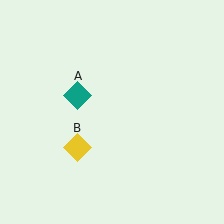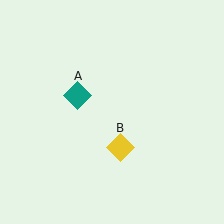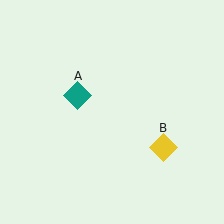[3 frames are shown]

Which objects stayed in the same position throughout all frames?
Teal diamond (object A) remained stationary.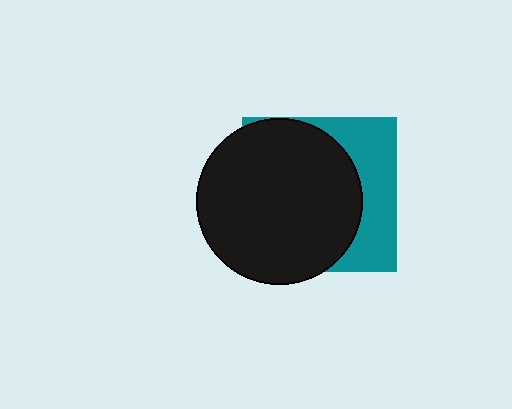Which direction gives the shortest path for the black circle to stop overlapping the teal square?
Moving left gives the shortest separation.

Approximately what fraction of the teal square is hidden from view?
Roughly 68% of the teal square is hidden behind the black circle.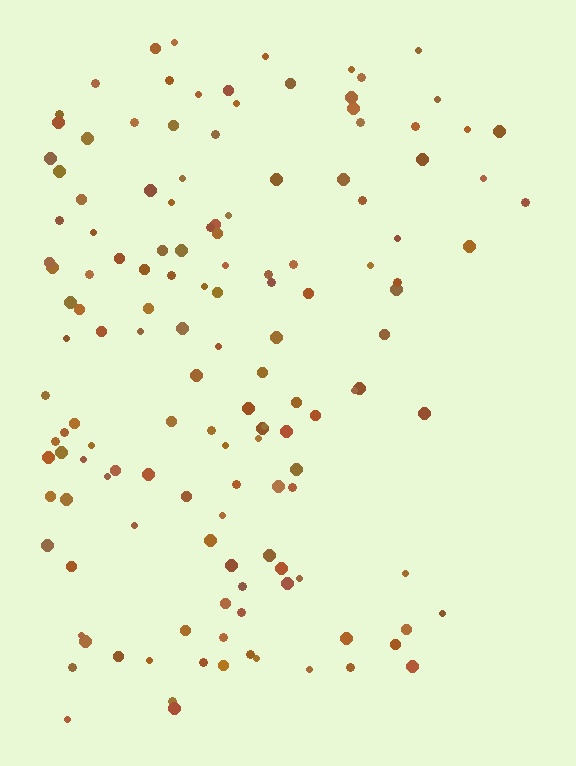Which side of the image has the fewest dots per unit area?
The right.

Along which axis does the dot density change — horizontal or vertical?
Horizontal.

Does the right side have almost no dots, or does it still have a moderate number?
Still a moderate number, just noticeably fewer than the left.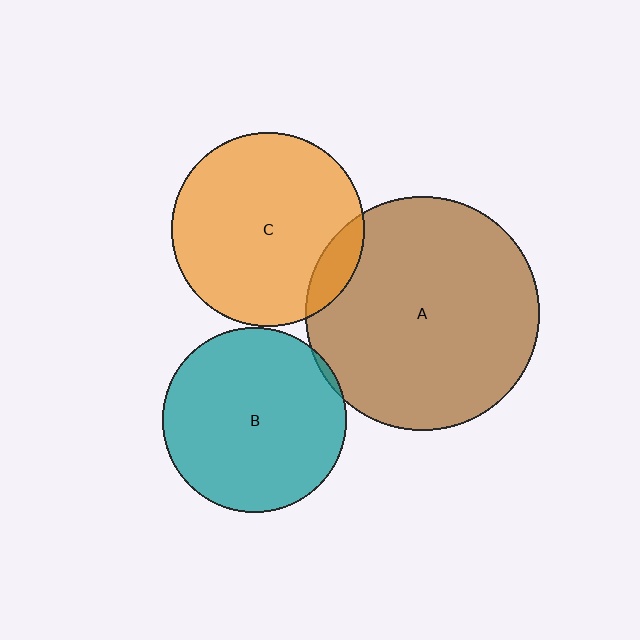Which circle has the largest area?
Circle A (brown).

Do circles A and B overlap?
Yes.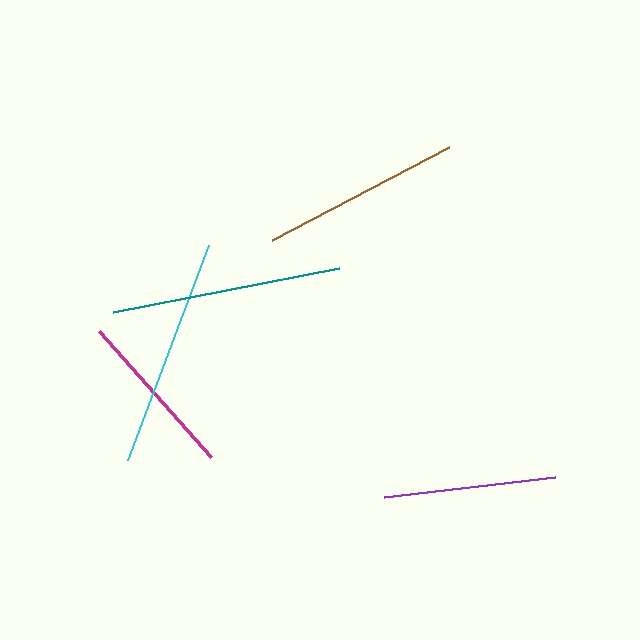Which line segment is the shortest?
The magenta line is the shortest at approximately 168 pixels.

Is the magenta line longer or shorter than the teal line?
The teal line is longer than the magenta line.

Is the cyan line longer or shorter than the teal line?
The teal line is longer than the cyan line.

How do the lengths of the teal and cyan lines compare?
The teal and cyan lines are approximately the same length.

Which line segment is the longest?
The teal line is the longest at approximately 231 pixels.